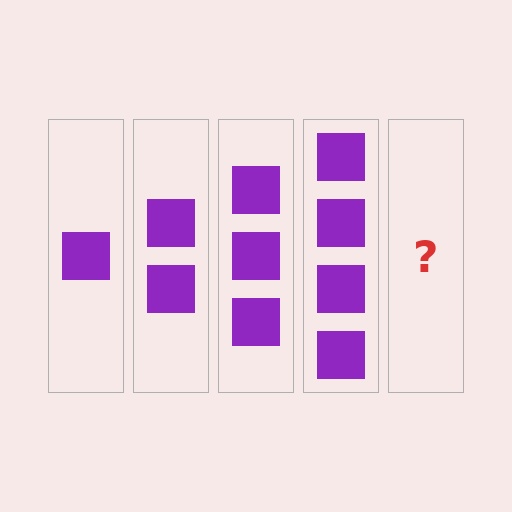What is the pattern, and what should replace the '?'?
The pattern is that each step adds one more square. The '?' should be 5 squares.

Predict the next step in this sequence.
The next step is 5 squares.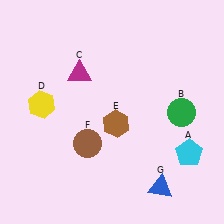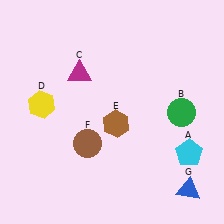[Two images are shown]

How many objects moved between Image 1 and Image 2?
1 object moved between the two images.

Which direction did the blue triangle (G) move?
The blue triangle (G) moved right.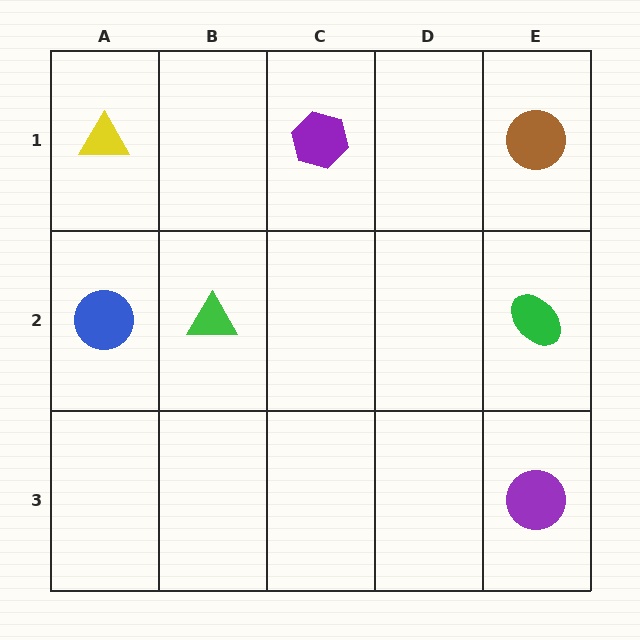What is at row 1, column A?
A yellow triangle.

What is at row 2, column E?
A green ellipse.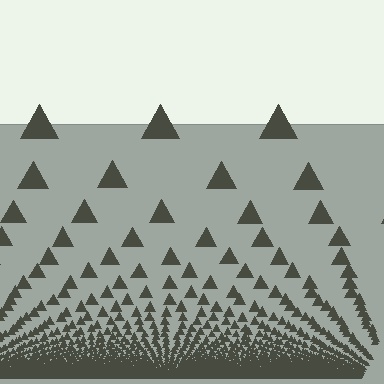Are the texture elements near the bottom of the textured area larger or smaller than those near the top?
Smaller. The gradient is inverted — elements near the bottom are smaller and denser.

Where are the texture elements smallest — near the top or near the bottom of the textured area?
Near the bottom.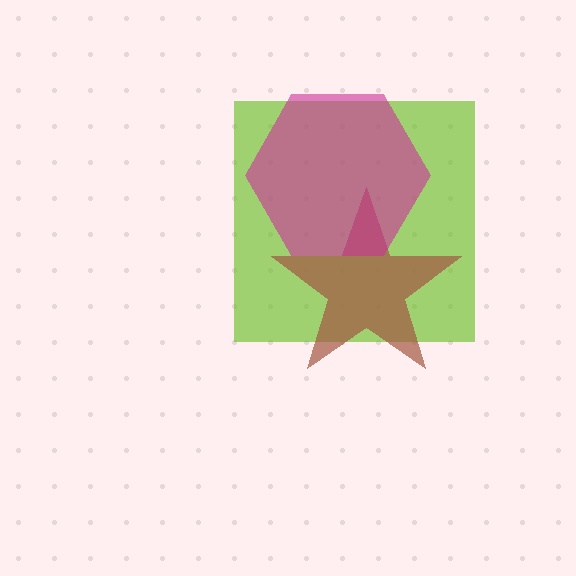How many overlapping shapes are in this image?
There are 3 overlapping shapes in the image.